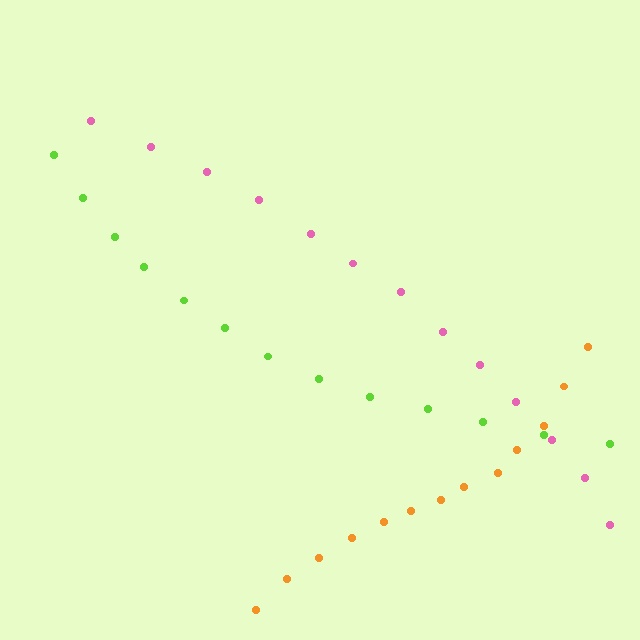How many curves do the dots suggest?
There are 3 distinct paths.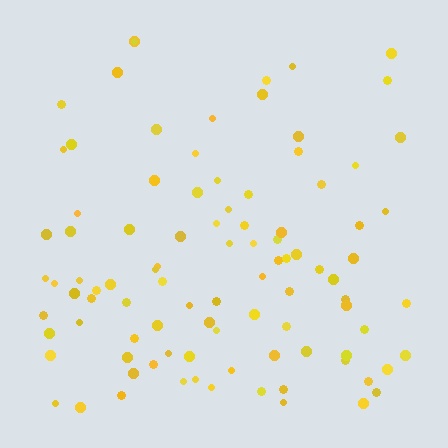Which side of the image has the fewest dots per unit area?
The top.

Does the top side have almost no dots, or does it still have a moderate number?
Still a moderate number, just noticeably fewer than the bottom.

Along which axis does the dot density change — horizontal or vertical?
Vertical.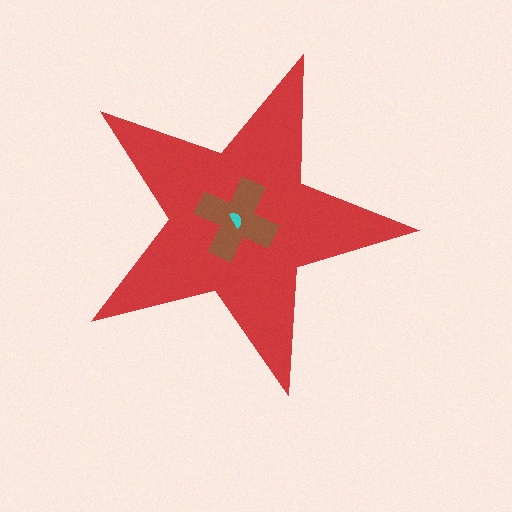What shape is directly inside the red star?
The brown cross.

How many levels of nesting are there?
3.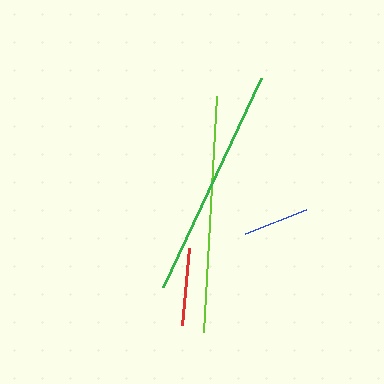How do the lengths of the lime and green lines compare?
The lime and green lines are approximately the same length.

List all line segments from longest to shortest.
From longest to shortest: lime, green, red, blue.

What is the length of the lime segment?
The lime segment is approximately 237 pixels long.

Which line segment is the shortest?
The blue line is the shortest at approximately 66 pixels.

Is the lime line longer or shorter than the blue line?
The lime line is longer than the blue line.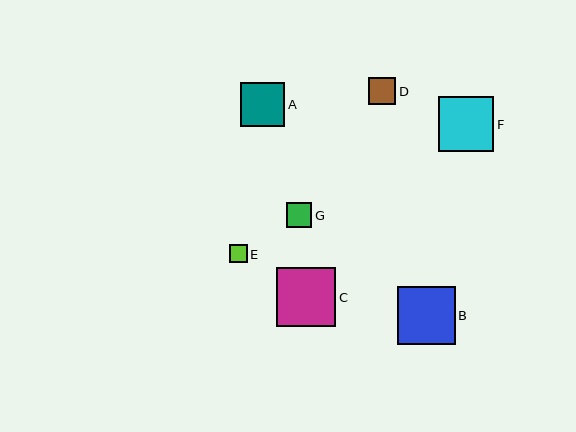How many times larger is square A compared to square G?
Square A is approximately 1.8 times the size of square G.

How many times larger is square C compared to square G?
Square C is approximately 2.4 times the size of square G.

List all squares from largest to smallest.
From largest to smallest: C, B, F, A, D, G, E.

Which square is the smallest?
Square E is the smallest with a size of approximately 18 pixels.